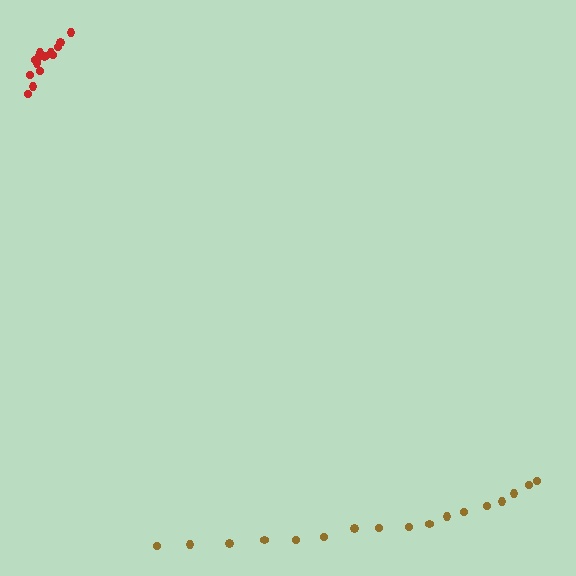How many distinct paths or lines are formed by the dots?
There are 2 distinct paths.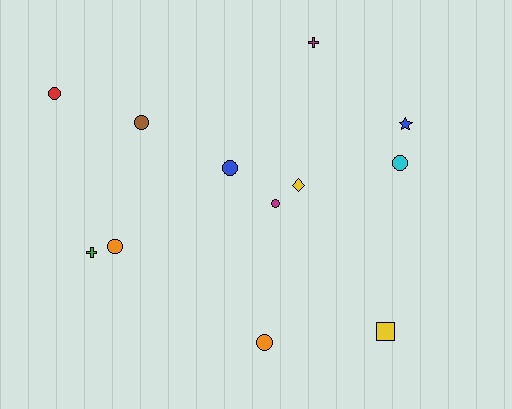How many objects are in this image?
There are 12 objects.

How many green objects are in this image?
There is 1 green object.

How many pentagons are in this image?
There are no pentagons.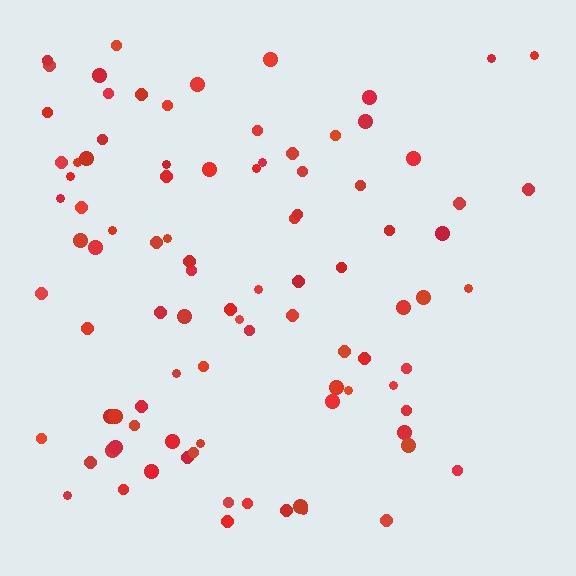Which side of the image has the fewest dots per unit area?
The right.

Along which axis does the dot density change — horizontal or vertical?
Horizontal.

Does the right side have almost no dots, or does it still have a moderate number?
Still a moderate number, just noticeably fewer than the left.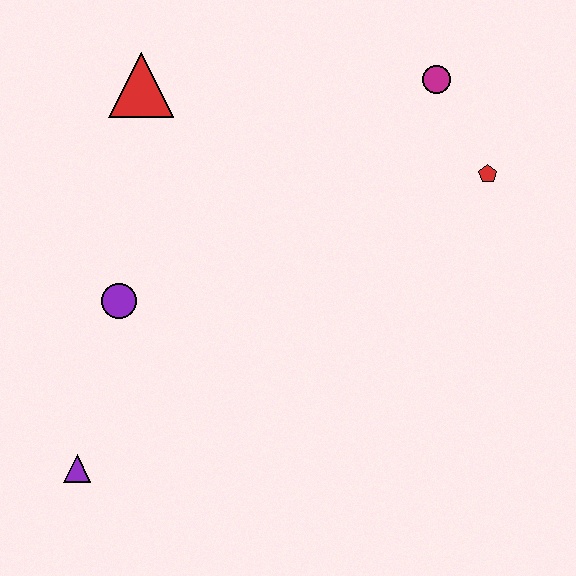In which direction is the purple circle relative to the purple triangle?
The purple circle is above the purple triangle.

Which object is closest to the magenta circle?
The red pentagon is closest to the magenta circle.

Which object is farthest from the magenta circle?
The purple triangle is farthest from the magenta circle.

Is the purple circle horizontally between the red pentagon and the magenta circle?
No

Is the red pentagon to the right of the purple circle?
Yes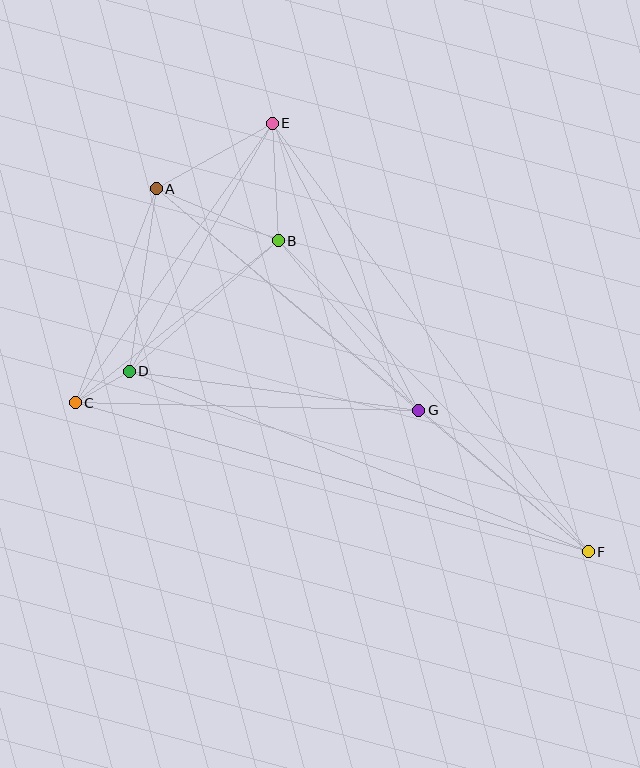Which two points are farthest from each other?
Points A and F are farthest from each other.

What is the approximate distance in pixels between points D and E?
The distance between D and E is approximately 286 pixels.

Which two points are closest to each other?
Points C and D are closest to each other.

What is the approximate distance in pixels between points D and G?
The distance between D and G is approximately 292 pixels.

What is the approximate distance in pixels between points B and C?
The distance between B and C is approximately 259 pixels.